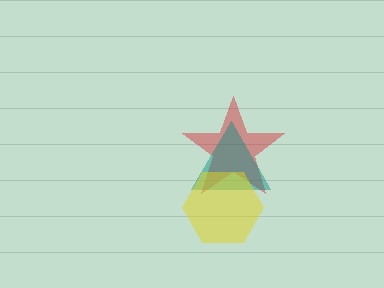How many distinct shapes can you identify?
There are 3 distinct shapes: a red star, a teal triangle, a yellow hexagon.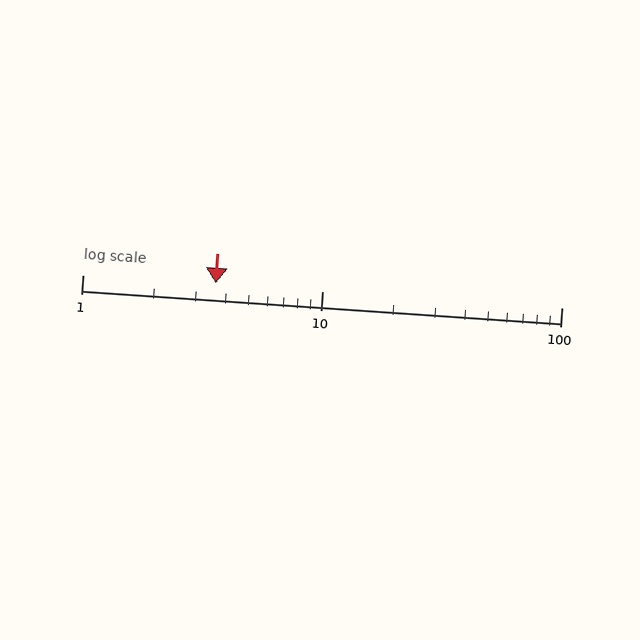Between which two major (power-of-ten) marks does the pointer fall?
The pointer is between 1 and 10.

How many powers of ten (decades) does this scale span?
The scale spans 2 decades, from 1 to 100.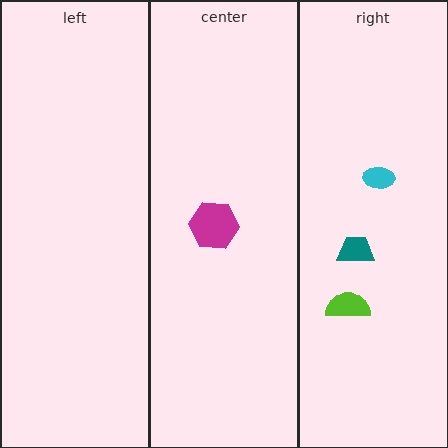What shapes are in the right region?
The cyan ellipse, the lime semicircle, the teal trapezoid.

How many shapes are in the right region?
3.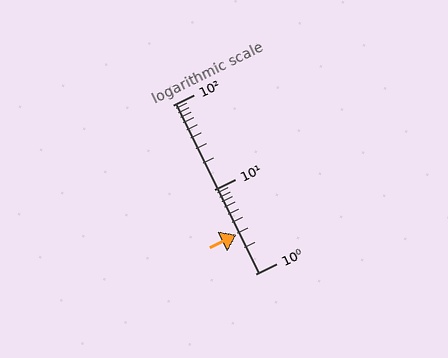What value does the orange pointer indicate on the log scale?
The pointer indicates approximately 2.9.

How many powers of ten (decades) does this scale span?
The scale spans 2 decades, from 1 to 100.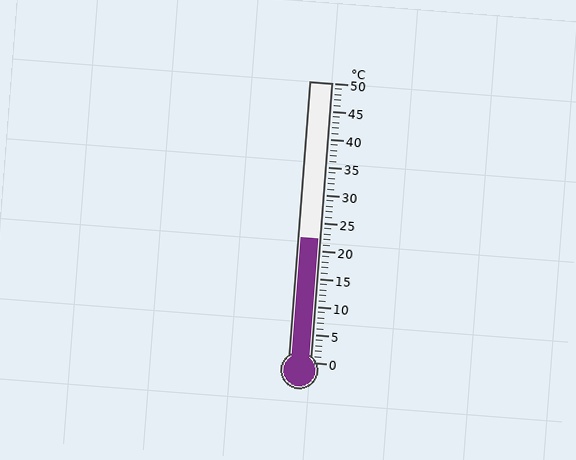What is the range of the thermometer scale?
The thermometer scale ranges from 0°C to 50°C.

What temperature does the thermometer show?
The thermometer shows approximately 22°C.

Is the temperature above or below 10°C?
The temperature is above 10°C.